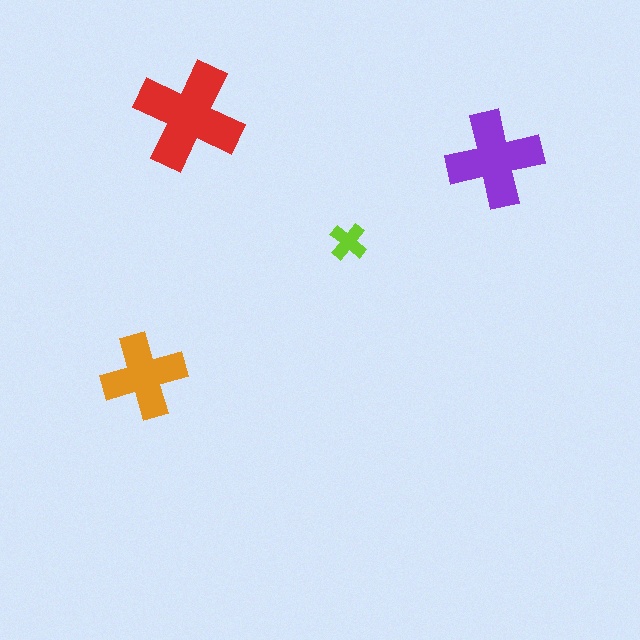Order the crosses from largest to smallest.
the red one, the purple one, the orange one, the lime one.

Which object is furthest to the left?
The orange cross is leftmost.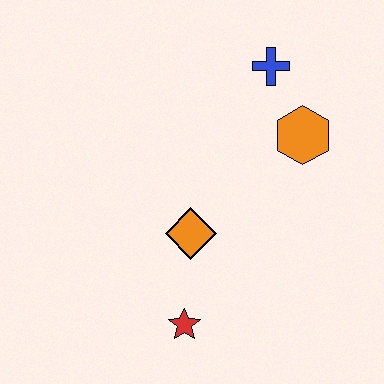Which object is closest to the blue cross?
The orange hexagon is closest to the blue cross.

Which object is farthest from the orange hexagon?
The red star is farthest from the orange hexagon.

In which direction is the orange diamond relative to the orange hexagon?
The orange diamond is to the left of the orange hexagon.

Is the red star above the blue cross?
No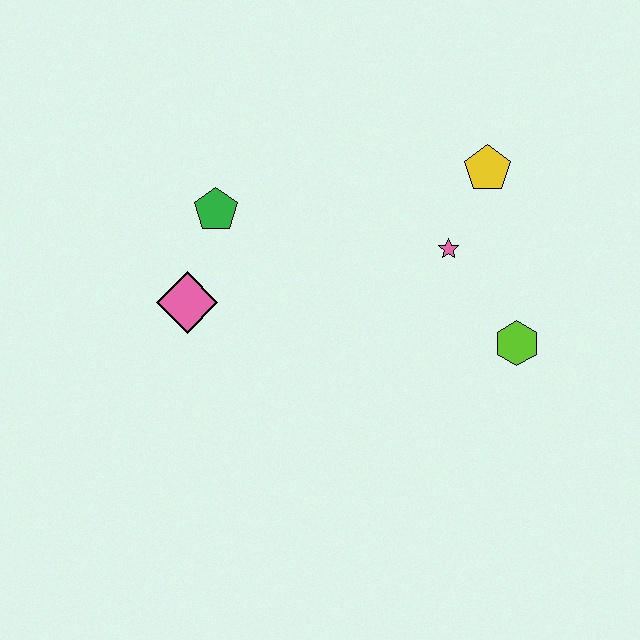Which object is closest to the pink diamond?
The green pentagon is closest to the pink diamond.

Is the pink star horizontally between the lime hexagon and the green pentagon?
Yes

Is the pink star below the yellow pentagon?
Yes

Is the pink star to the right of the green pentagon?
Yes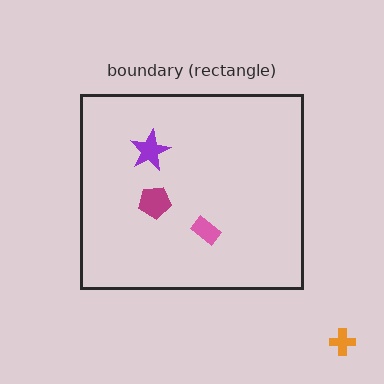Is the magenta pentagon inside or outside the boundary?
Inside.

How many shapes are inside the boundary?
3 inside, 1 outside.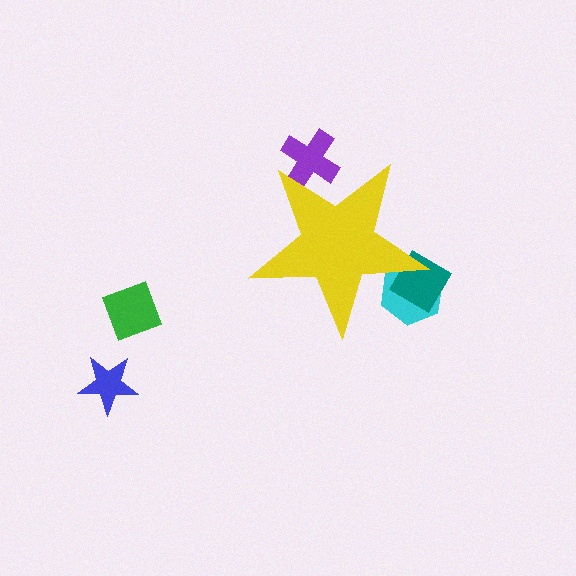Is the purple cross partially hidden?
Yes, the purple cross is partially hidden behind the yellow star.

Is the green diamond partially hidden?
No, the green diamond is fully visible.